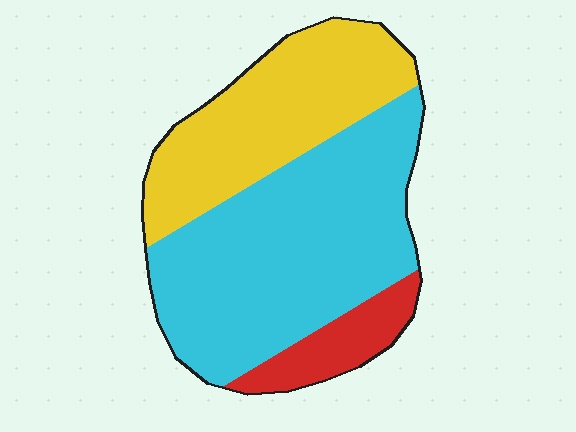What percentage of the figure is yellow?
Yellow takes up about one third (1/3) of the figure.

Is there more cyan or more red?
Cyan.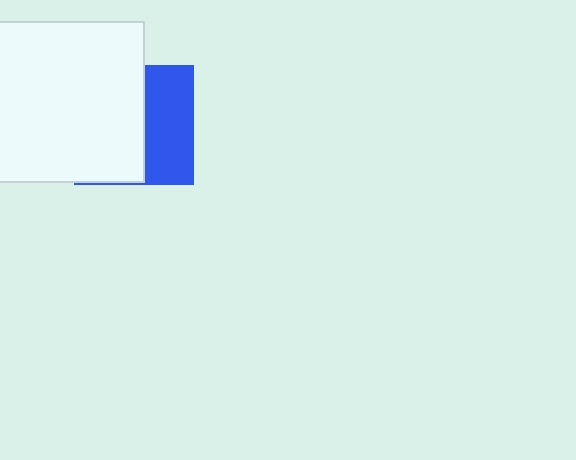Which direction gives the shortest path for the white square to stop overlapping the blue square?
Moving left gives the shortest separation.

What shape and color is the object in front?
The object in front is a white square.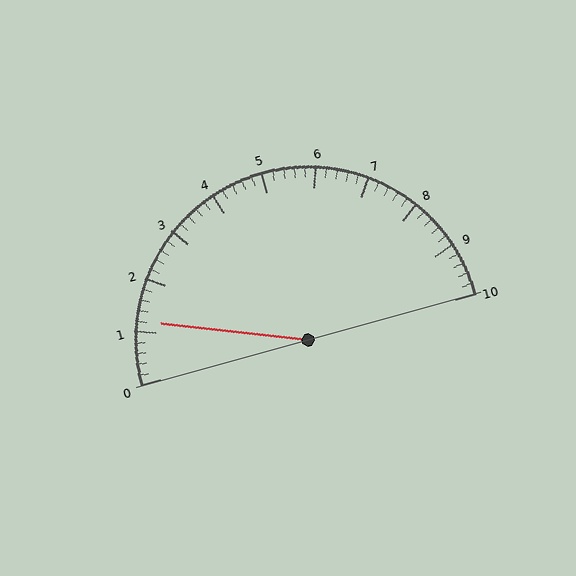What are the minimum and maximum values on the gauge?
The gauge ranges from 0 to 10.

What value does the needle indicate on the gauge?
The needle indicates approximately 1.2.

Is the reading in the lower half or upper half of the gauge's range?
The reading is in the lower half of the range (0 to 10).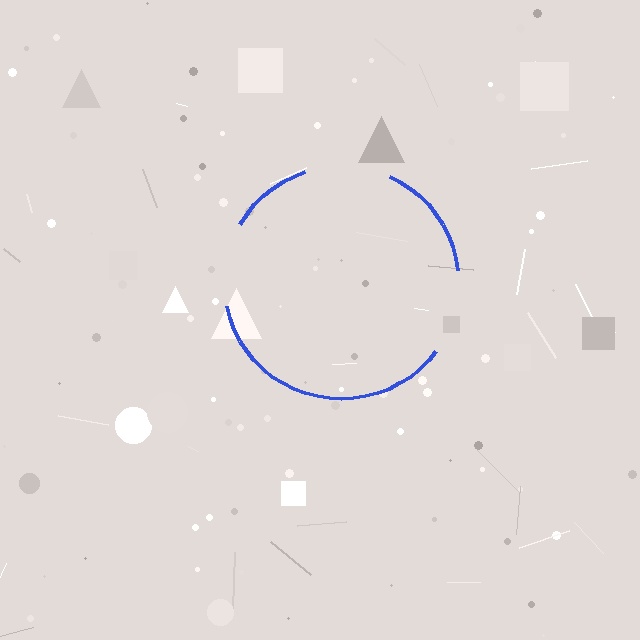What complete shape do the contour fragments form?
The contour fragments form a circle.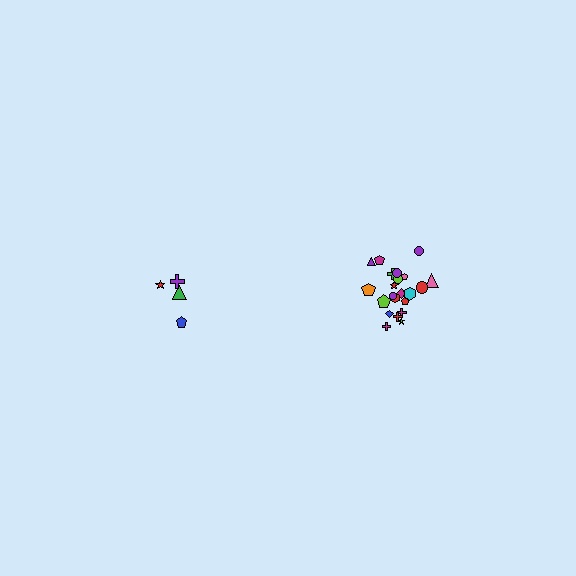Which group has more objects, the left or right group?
The right group.